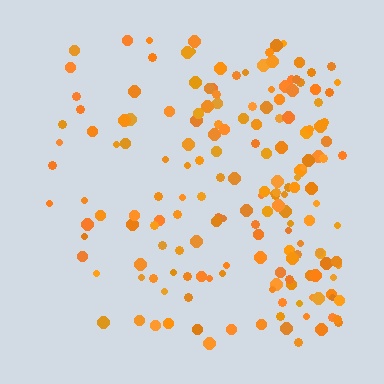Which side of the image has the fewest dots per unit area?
The left.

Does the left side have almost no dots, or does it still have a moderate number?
Still a moderate number, just noticeably fewer than the right.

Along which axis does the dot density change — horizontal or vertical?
Horizontal.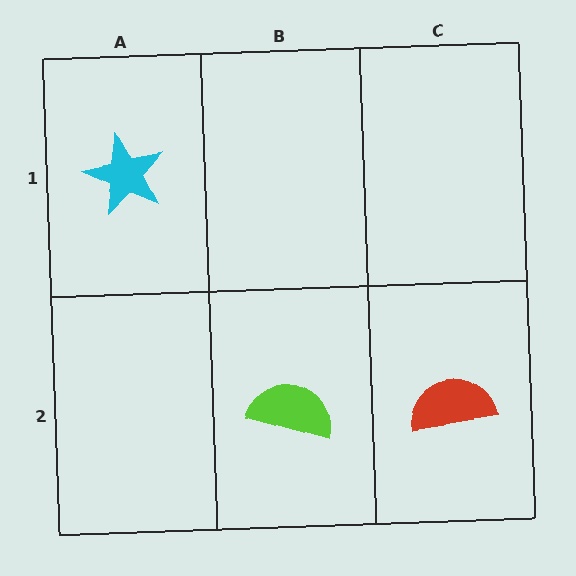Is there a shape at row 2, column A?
No, that cell is empty.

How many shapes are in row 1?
1 shape.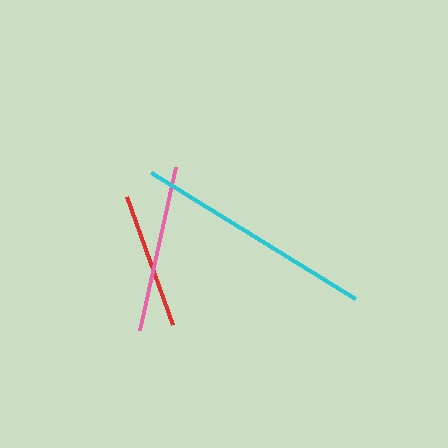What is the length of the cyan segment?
The cyan segment is approximately 240 pixels long.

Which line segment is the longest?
The cyan line is the longest at approximately 240 pixels.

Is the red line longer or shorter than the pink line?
The pink line is longer than the red line.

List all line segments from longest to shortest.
From longest to shortest: cyan, pink, red.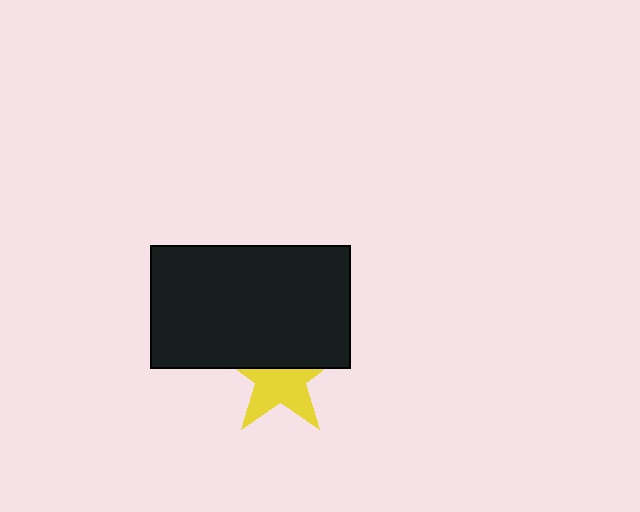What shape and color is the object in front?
The object in front is a black rectangle.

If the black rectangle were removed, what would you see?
You would see the complete yellow star.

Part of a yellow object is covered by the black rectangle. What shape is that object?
It is a star.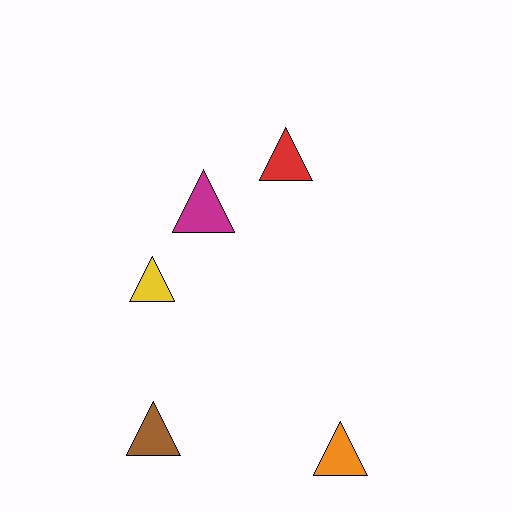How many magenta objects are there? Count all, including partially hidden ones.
There is 1 magenta object.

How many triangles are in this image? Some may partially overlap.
There are 5 triangles.